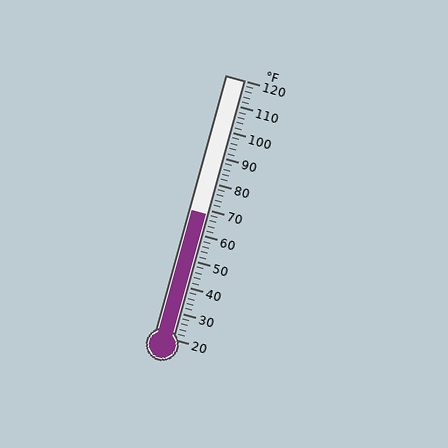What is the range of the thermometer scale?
The thermometer scale ranges from 20°F to 120°F.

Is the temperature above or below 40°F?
The temperature is above 40°F.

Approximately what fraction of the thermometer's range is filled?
The thermometer is filled to approximately 50% of its range.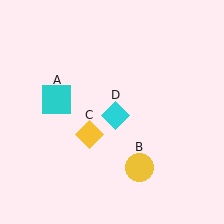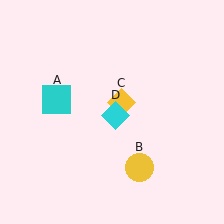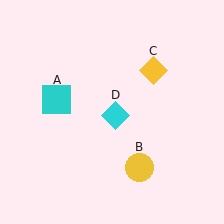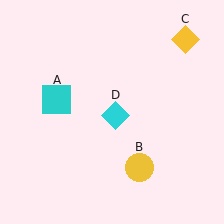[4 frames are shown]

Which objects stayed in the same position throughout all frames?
Cyan square (object A) and yellow circle (object B) and cyan diamond (object D) remained stationary.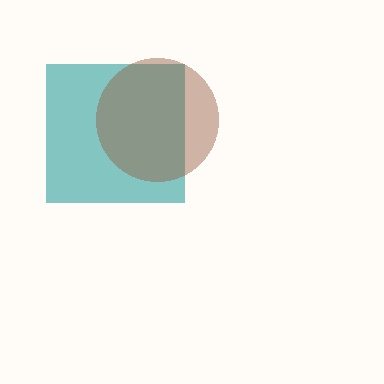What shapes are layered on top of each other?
The layered shapes are: a teal square, a brown circle.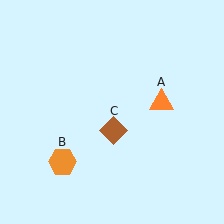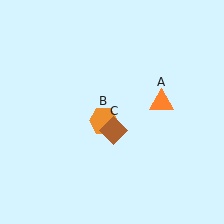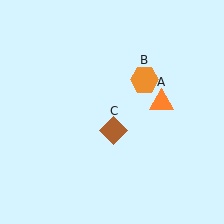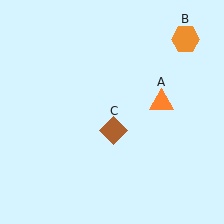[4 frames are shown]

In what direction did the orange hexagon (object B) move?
The orange hexagon (object B) moved up and to the right.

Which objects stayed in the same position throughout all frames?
Orange triangle (object A) and brown diamond (object C) remained stationary.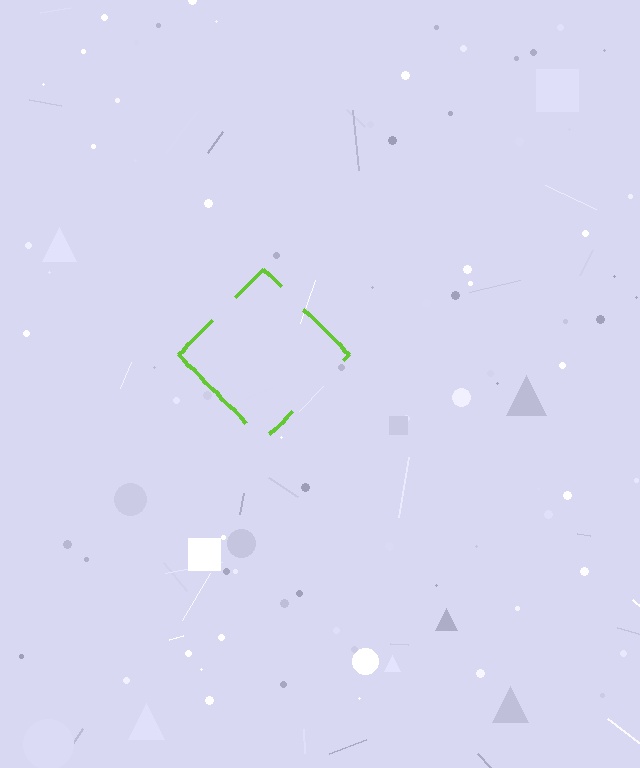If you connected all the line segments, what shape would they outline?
They would outline a diamond.